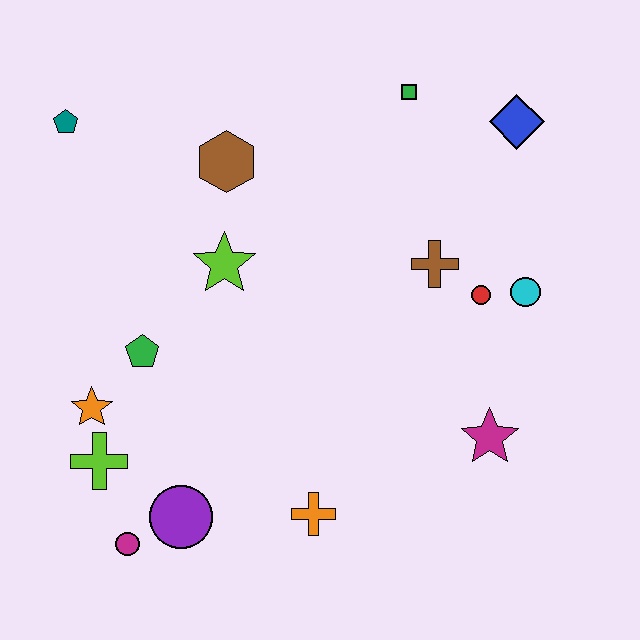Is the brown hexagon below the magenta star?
No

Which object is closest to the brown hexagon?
The lime star is closest to the brown hexagon.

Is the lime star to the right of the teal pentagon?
Yes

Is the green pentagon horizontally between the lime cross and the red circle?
Yes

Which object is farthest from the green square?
The magenta circle is farthest from the green square.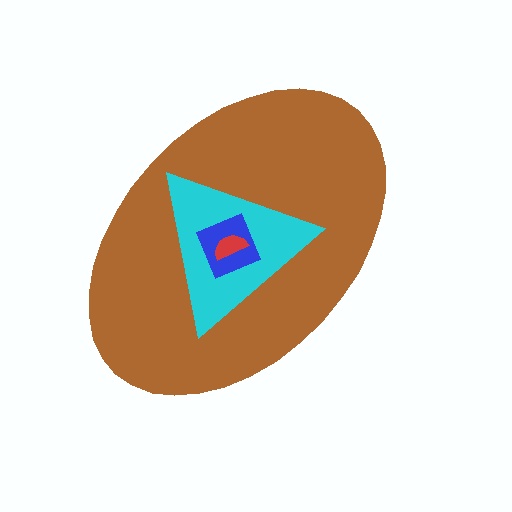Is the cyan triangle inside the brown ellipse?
Yes.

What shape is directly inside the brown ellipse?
The cyan triangle.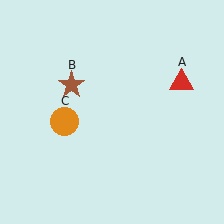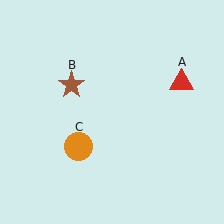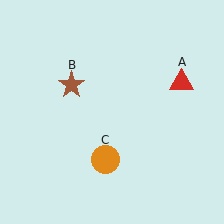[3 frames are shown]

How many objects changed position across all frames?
1 object changed position: orange circle (object C).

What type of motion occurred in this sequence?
The orange circle (object C) rotated counterclockwise around the center of the scene.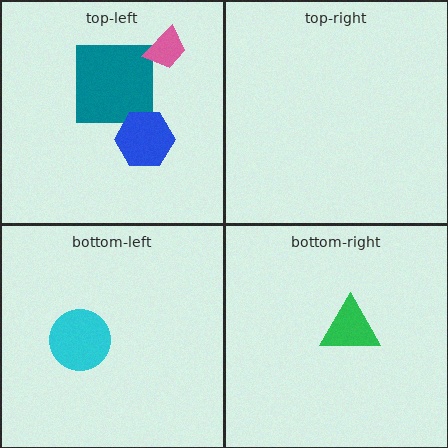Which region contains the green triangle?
The bottom-right region.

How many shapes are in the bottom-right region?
1.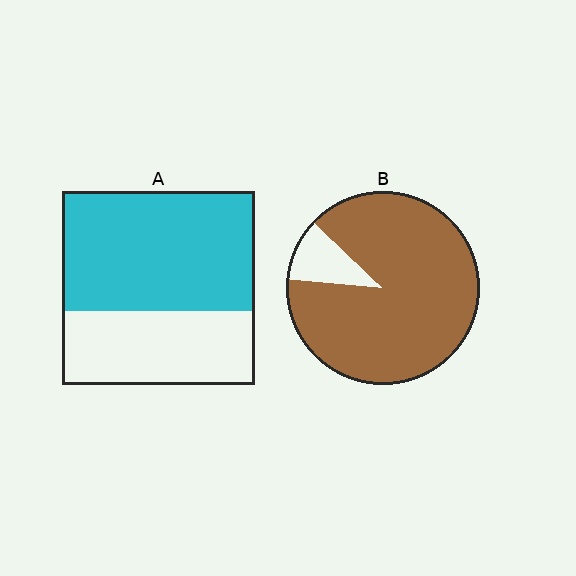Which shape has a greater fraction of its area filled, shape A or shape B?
Shape B.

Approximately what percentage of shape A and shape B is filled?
A is approximately 60% and B is approximately 90%.